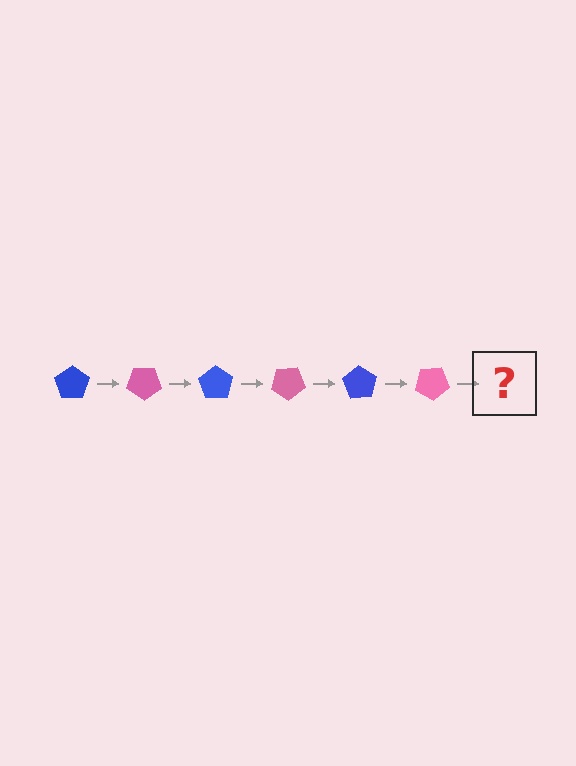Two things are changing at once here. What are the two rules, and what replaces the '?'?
The two rules are that it rotates 35 degrees each step and the color cycles through blue and pink. The '?' should be a blue pentagon, rotated 210 degrees from the start.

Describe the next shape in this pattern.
It should be a blue pentagon, rotated 210 degrees from the start.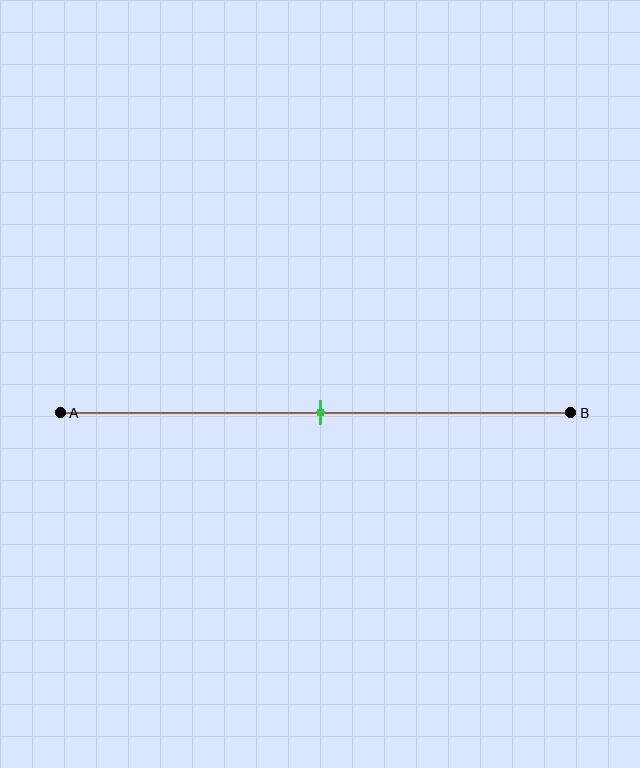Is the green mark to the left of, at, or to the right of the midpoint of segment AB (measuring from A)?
The green mark is approximately at the midpoint of segment AB.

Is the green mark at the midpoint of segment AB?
Yes, the mark is approximately at the midpoint.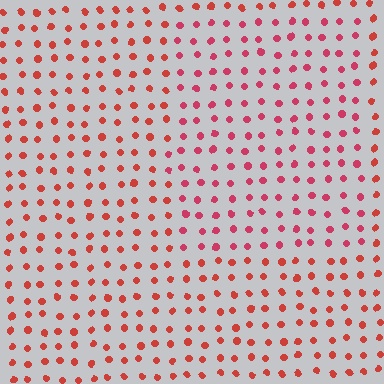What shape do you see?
I see a rectangle.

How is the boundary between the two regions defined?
The boundary is defined purely by a slight shift in hue (about 20 degrees). Spacing, size, and orientation are identical on both sides.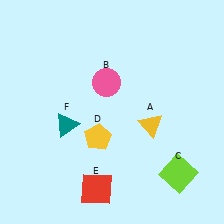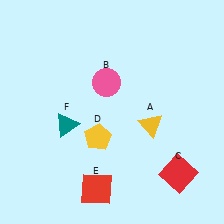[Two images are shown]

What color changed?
The square (C) changed from lime in Image 1 to red in Image 2.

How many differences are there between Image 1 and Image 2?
There is 1 difference between the two images.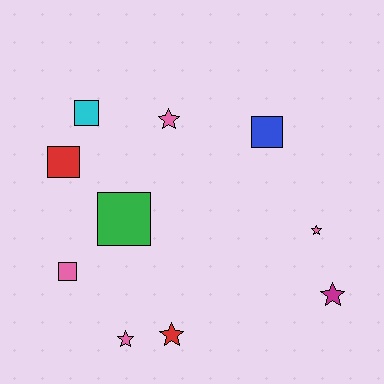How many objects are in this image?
There are 10 objects.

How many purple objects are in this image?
There are no purple objects.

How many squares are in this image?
There are 5 squares.